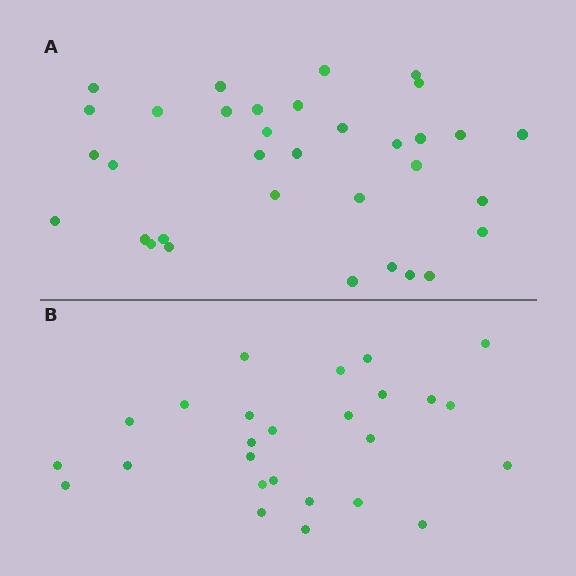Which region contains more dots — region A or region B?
Region A (the top region) has more dots.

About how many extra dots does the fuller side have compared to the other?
Region A has roughly 8 or so more dots than region B.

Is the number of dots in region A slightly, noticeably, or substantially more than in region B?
Region A has noticeably more, but not dramatically so. The ratio is roughly 1.3 to 1.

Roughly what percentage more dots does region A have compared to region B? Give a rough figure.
About 30% more.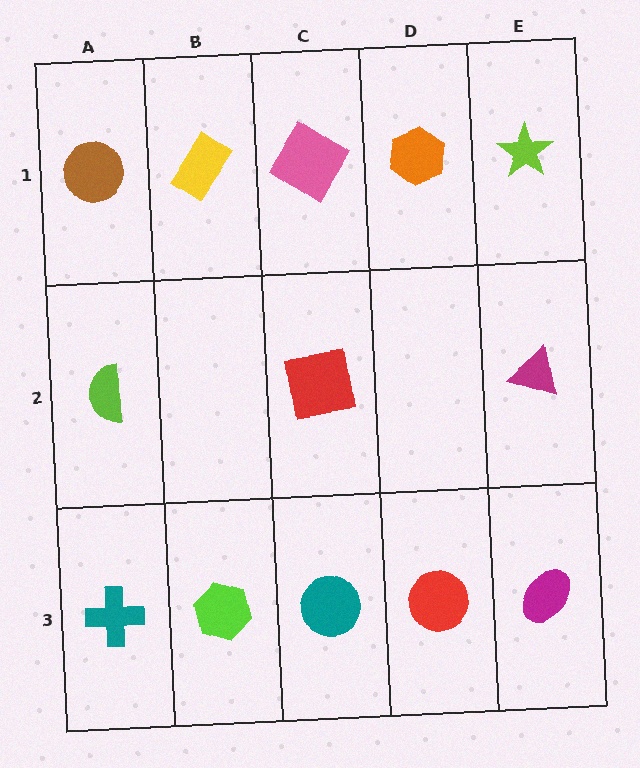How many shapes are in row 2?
3 shapes.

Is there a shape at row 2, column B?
No, that cell is empty.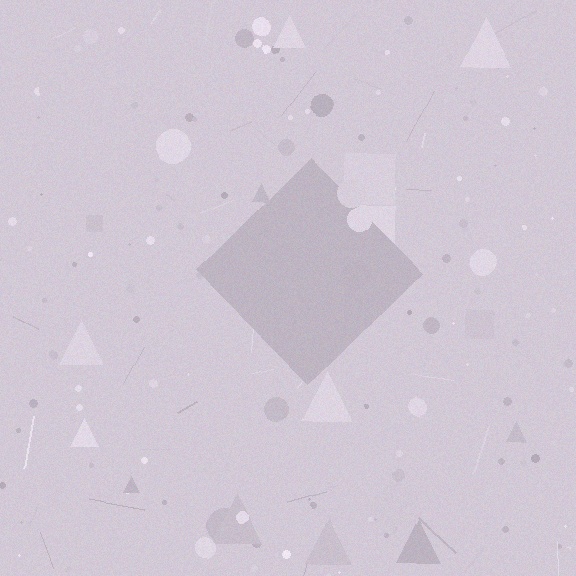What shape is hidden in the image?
A diamond is hidden in the image.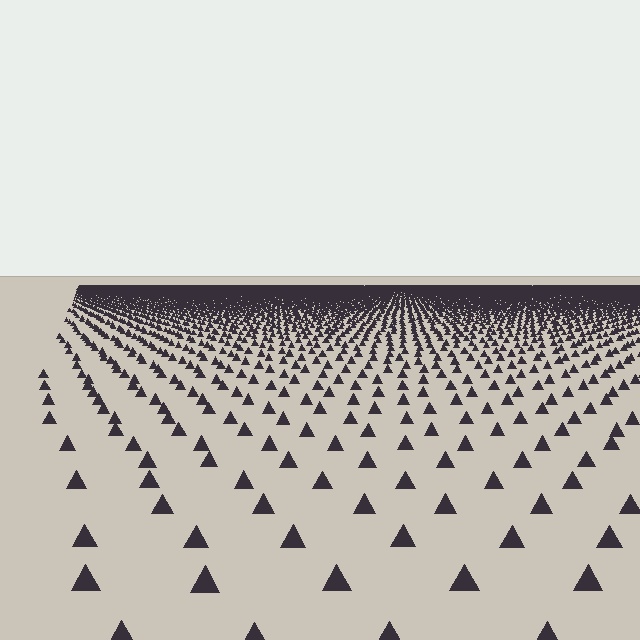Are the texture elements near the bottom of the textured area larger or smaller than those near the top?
Larger. Near the bottom, elements are closer to the viewer and appear at a bigger on-screen size.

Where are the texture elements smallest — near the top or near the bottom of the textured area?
Near the top.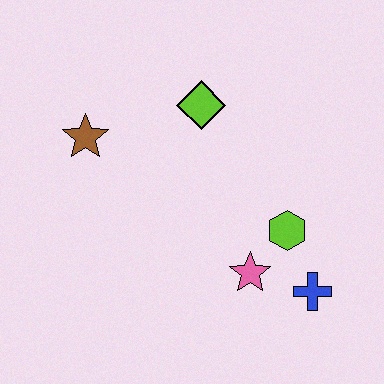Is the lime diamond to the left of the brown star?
No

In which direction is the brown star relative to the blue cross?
The brown star is to the left of the blue cross.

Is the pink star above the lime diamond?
No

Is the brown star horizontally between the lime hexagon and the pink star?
No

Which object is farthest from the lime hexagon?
The brown star is farthest from the lime hexagon.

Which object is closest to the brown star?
The lime diamond is closest to the brown star.